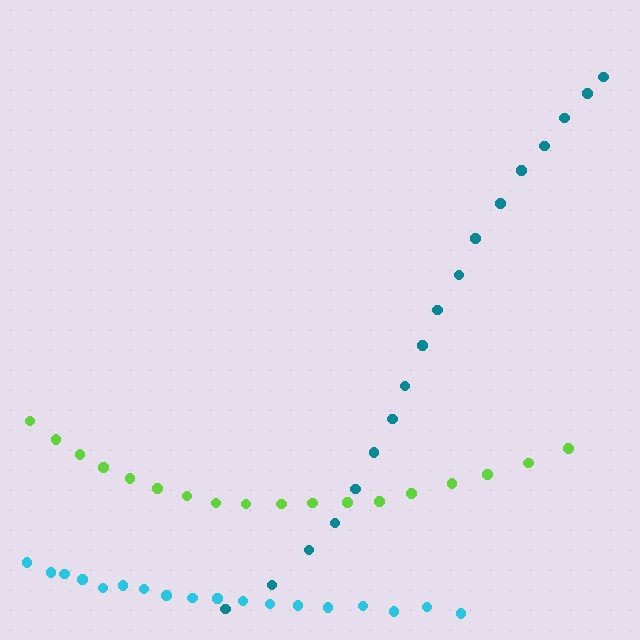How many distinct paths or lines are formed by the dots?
There are 3 distinct paths.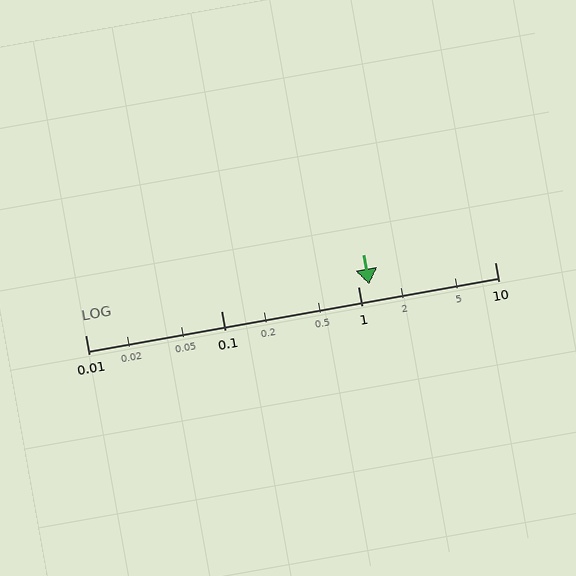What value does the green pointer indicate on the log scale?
The pointer indicates approximately 1.2.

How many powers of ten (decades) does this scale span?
The scale spans 3 decades, from 0.01 to 10.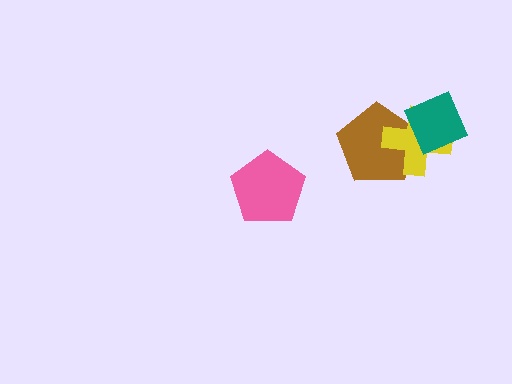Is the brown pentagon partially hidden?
Yes, it is partially covered by another shape.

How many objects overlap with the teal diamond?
2 objects overlap with the teal diamond.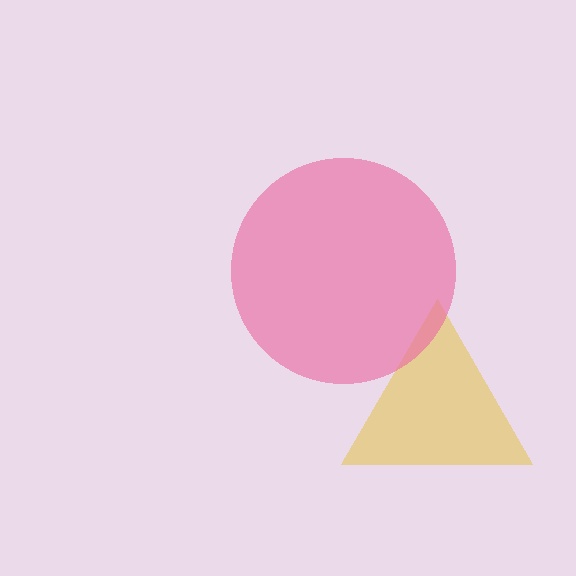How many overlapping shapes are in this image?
There are 2 overlapping shapes in the image.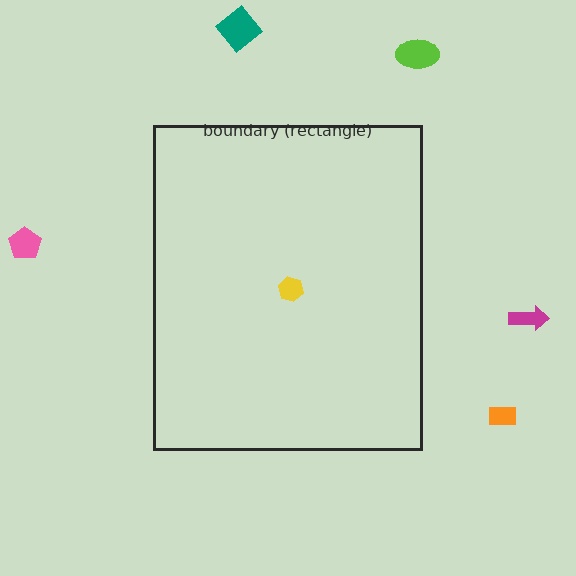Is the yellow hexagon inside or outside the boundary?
Inside.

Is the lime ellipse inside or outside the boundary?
Outside.